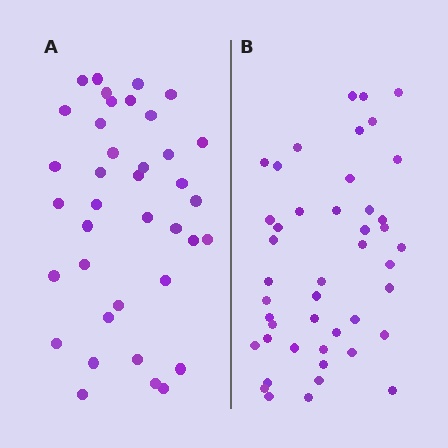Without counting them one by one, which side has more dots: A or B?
Region B (the right region) has more dots.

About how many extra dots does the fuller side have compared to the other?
Region B has roughly 8 or so more dots than region A.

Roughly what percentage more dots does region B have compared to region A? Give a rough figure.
About 20% more.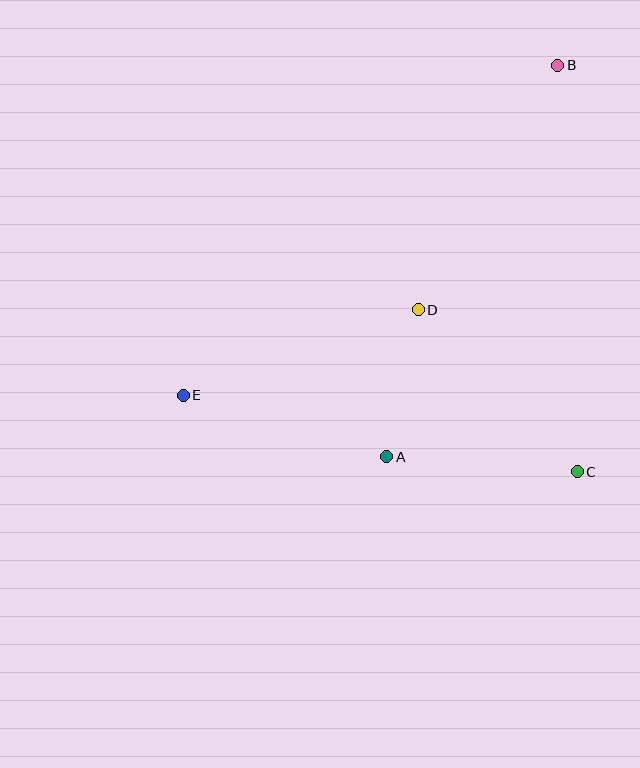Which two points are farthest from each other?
Points B and E are farthest from each other.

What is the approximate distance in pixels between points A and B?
The distance between A and B is approximately 427 pixels.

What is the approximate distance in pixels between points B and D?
The distance between B and D is approximately 282 pixels.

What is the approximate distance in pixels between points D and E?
The distance between D and E is approximately 250 pixels.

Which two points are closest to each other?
Points A and D are closest to each other.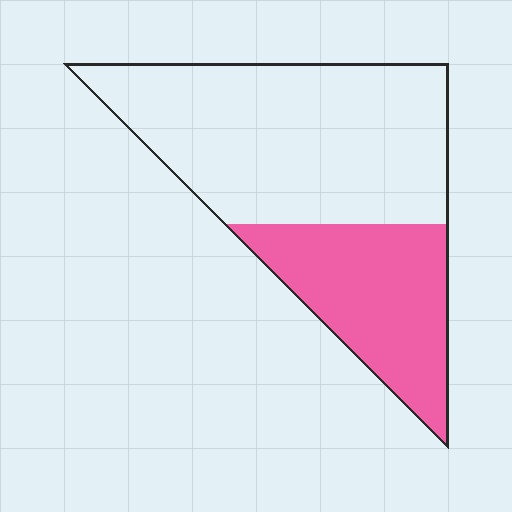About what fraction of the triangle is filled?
About one third (1/3).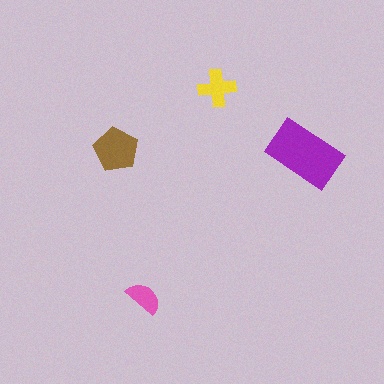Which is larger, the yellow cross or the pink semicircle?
The yellow cross.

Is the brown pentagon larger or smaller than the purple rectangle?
Smaller.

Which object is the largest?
The purple rectangle.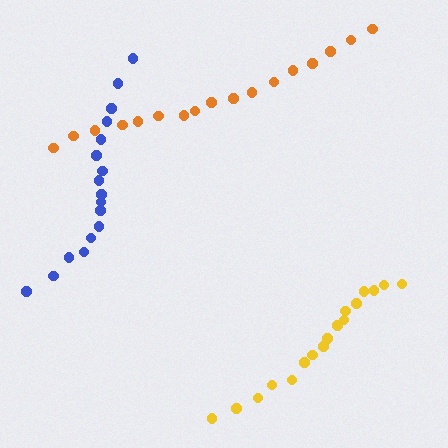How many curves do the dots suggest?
There are 3 distinct paths.